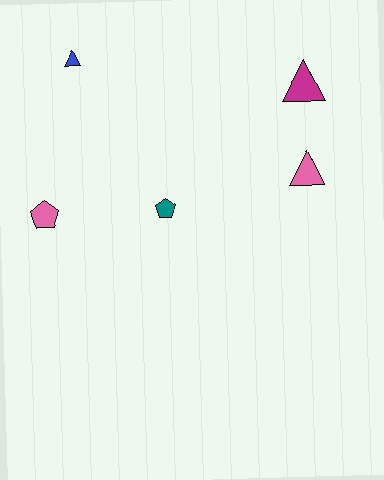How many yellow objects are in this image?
There are no yellow objects.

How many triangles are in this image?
There are 3 triangles.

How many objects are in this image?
There are 5 objects.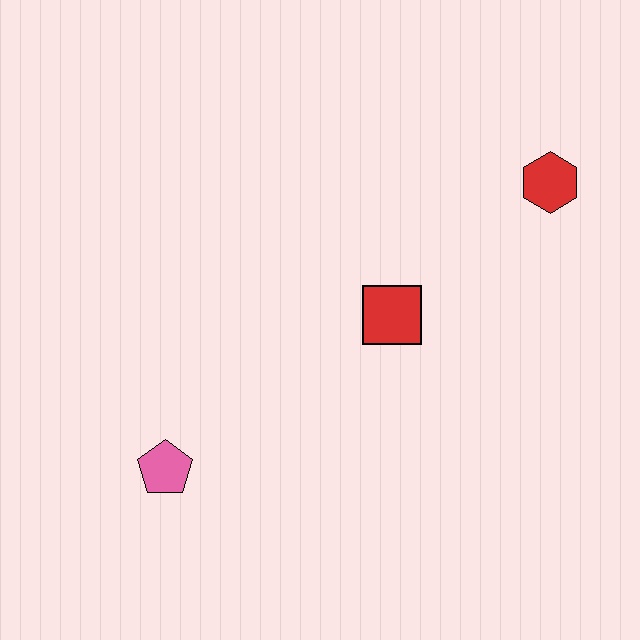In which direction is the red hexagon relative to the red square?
The red hexagon is to the right of the red square.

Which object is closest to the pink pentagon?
The red square is closest to the pink pentagon.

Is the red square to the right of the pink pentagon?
Yes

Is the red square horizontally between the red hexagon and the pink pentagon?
Yes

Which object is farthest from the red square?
The pink pentagon is farthest from the red square.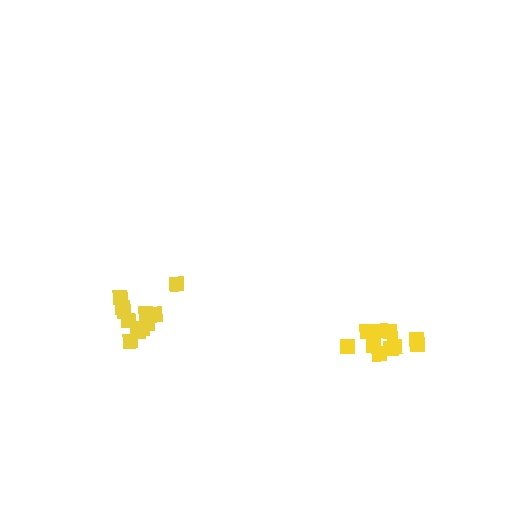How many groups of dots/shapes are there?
There are 2 groups.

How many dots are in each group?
Group 1: 10 dots, Group 2: 13 dots (23 total).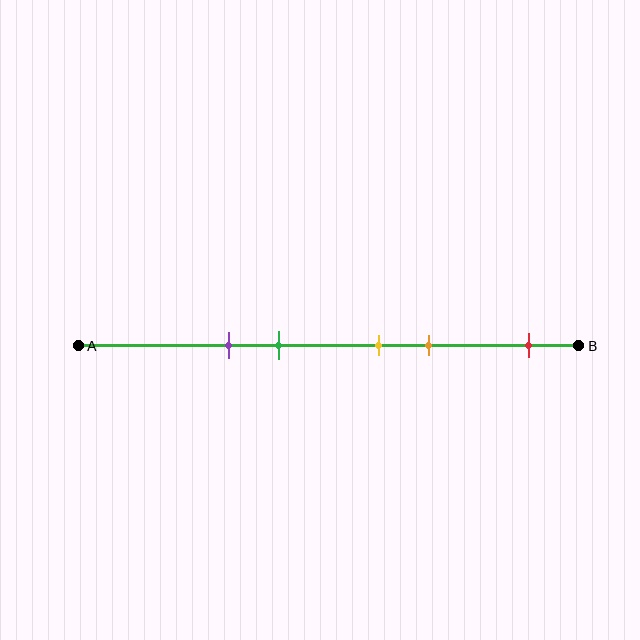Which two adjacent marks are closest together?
The yellow and orange marks are the closest adjacent pair.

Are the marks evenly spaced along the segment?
No, the marks are not evenly spaced.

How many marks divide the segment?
There are 5 marks dividing the segment.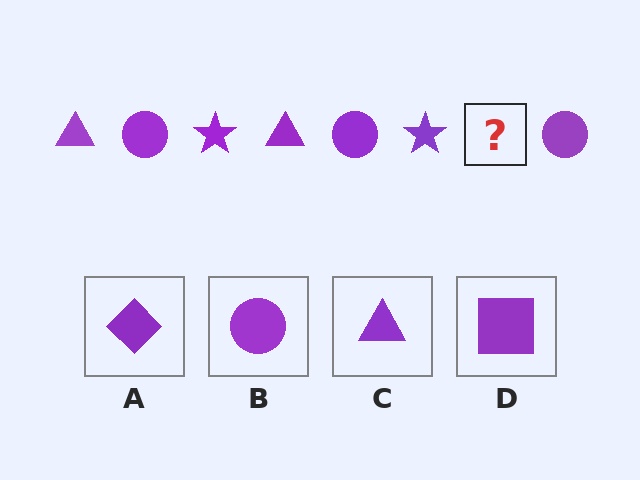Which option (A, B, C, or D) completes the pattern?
C.